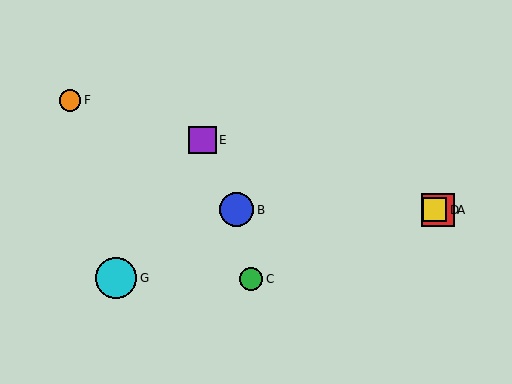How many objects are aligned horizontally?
3 objects (A, B, D) are aligned horizontally.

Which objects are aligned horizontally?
Objects A, B, D are aligned horizontally.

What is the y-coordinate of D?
Object D is at y≈210.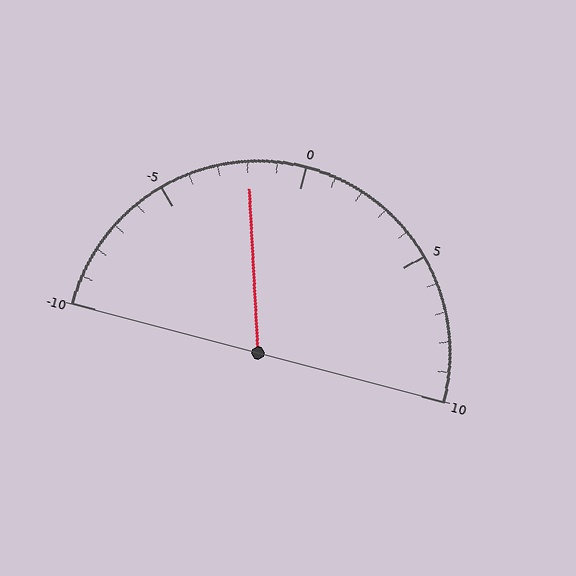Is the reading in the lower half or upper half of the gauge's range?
The reading is in the lower half of the range (-10 to 10).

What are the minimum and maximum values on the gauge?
The gauge ranges from -10 to 10.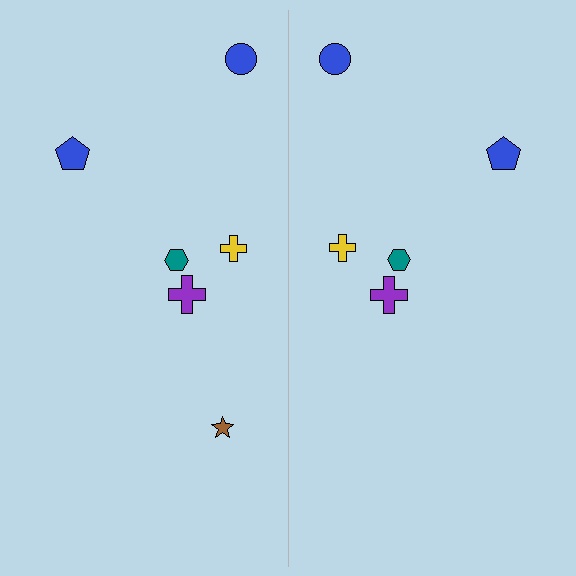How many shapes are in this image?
There are 11 shapes in this image.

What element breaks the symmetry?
A brown star is missing from the right side.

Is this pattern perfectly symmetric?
No, the pattern is not perfectly symmetric. A brown star is missing from the right side.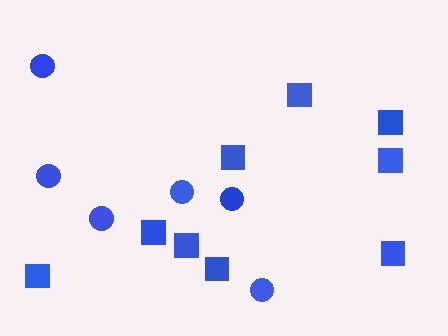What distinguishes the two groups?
There are 2 groups: one group of circles (6) and one group of squares (9).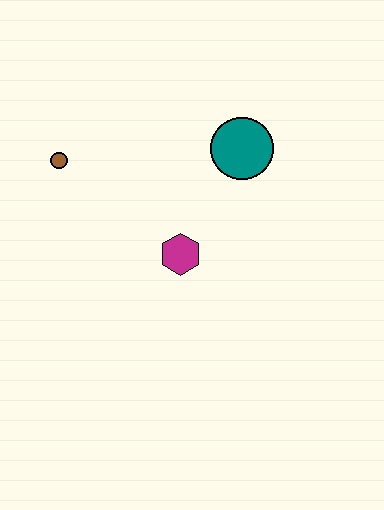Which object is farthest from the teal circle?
The brown circle is farthest from the teal circle.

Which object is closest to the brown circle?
The magenta hexagon is closest to the brown circle.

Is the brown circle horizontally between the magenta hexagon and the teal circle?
No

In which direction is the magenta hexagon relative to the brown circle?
The magenta hexagon is to the right of the brown circle.